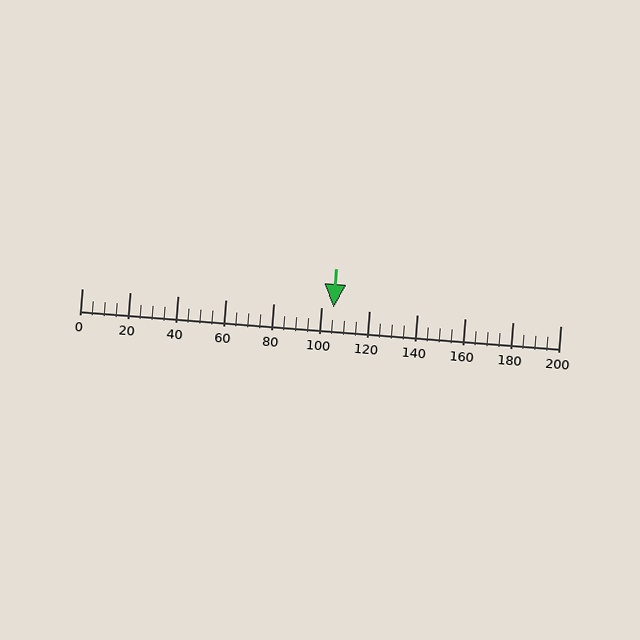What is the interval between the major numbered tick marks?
The major tick marks are spaced 20 units apart.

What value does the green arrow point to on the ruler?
The green arrow points to approximately 105.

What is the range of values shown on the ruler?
The ruler shows values from 0 to 200.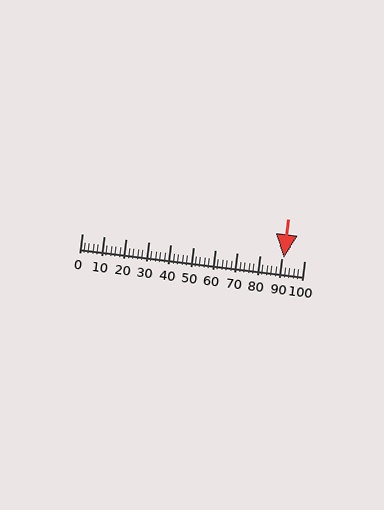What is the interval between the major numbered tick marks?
The major tick marks are spaced 10 units apart.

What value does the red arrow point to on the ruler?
The red arrow points to approximately 91.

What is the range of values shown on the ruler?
The ruler shows values from 0 to 100.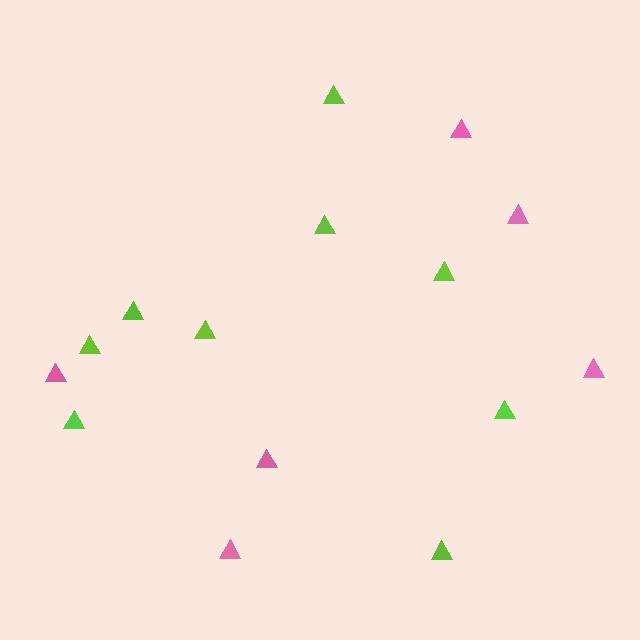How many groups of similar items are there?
There are 2 groups: one group of pink triangles (6) and one group of lime triangles (9).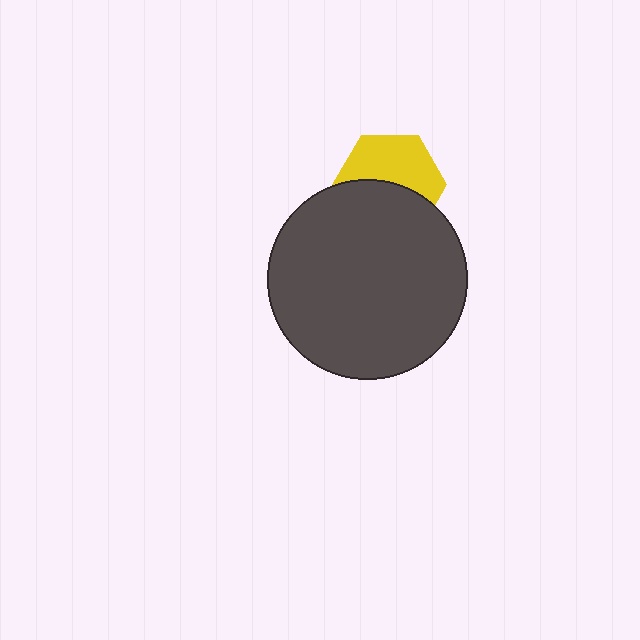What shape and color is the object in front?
The object in front is a dark gray circle.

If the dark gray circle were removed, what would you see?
You would see the complete yellow hexagon.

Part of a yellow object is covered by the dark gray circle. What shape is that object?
It is a hexagon.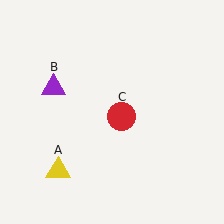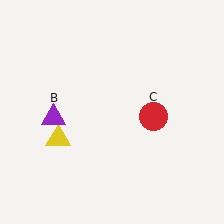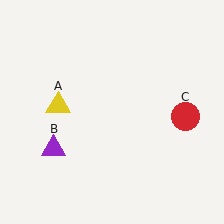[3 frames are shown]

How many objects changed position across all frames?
3 objects changed position: yellow triangle (object A), purple triangle (object B), red circle (object C).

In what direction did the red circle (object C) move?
The red circle (object C) moved right.